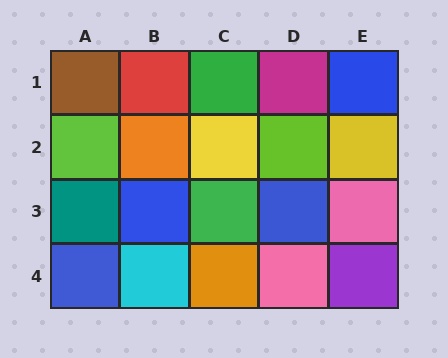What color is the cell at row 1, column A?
Brown.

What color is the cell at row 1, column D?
Magenta.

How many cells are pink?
2 cells are pink.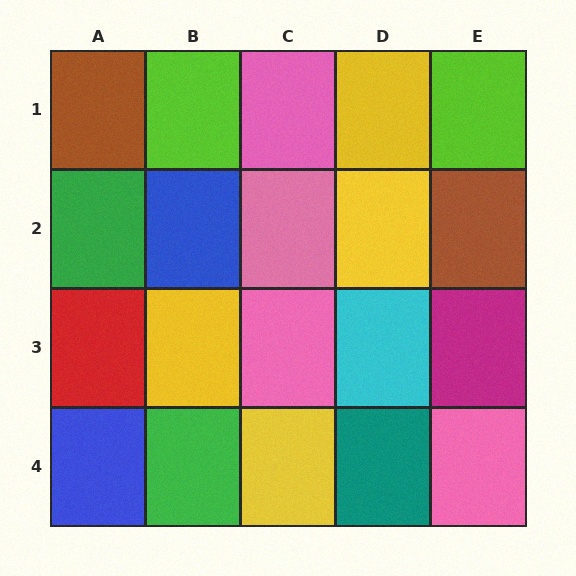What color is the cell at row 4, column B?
Green.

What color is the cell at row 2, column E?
Brown.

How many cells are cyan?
1 cell is cyan.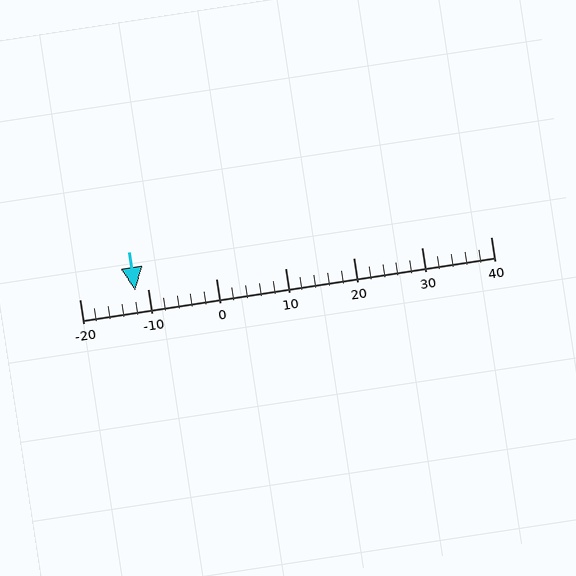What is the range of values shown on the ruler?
The ruler shows values from -20 to 40.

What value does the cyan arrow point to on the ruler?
The cyan arrow points to approximately -12.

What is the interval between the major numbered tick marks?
The major tick marks are spaced 10 units apart.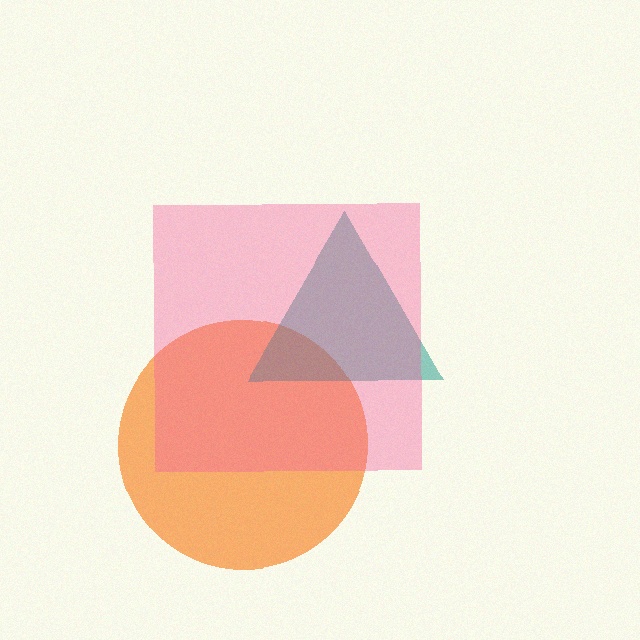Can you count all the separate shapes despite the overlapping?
Yes, there are 3 separate shapes.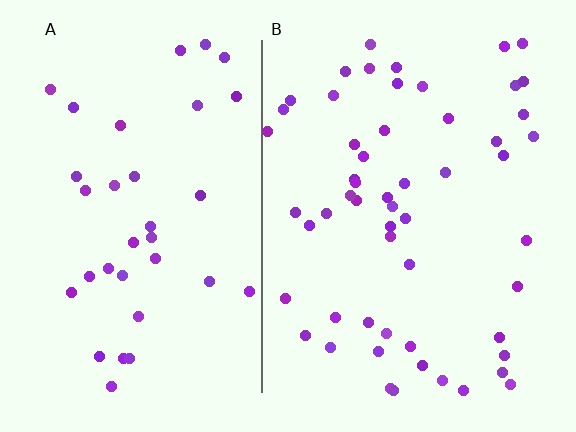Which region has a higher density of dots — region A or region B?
B (the right).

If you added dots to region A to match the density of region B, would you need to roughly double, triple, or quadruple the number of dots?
Approximately double.